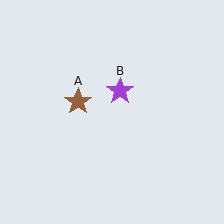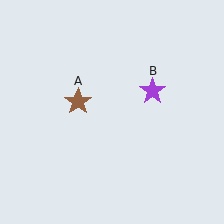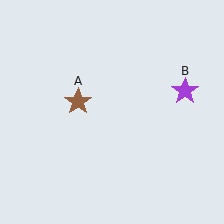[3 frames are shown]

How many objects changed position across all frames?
1 object changed position: purple star (object B).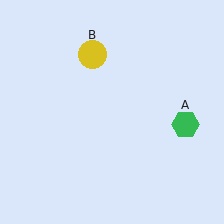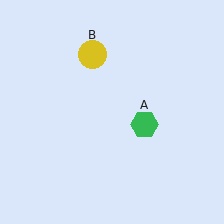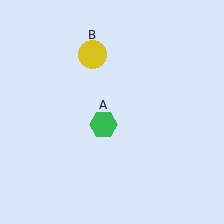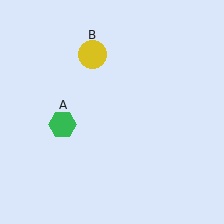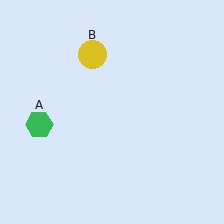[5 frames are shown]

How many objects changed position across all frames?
1 object changed position: green hexagon (object A).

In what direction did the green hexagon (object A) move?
The green hexagon (object A) moved left.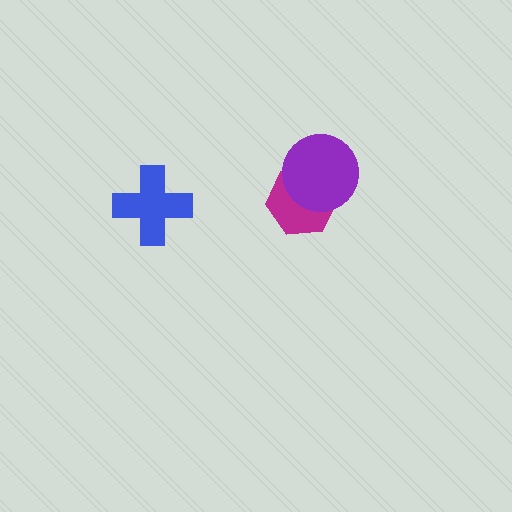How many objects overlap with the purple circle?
1 object overlaps with the purple circle.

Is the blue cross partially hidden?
No, no other shape covers it.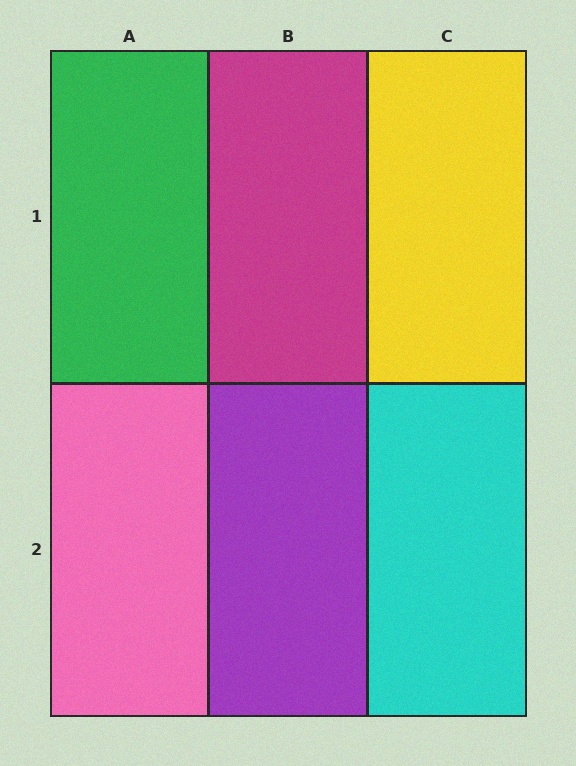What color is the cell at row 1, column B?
Magenta.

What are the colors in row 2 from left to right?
Pink, purple, cyan.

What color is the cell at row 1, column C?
Yellow.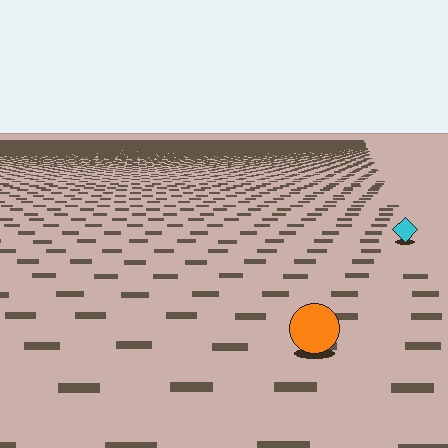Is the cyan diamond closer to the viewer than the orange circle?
No. The orange circle is closer — you can tell from the texture gradient: the ground texture is coarser near it.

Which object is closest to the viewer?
The orange circle is closest. The texture marks near it are larger and more spread out.